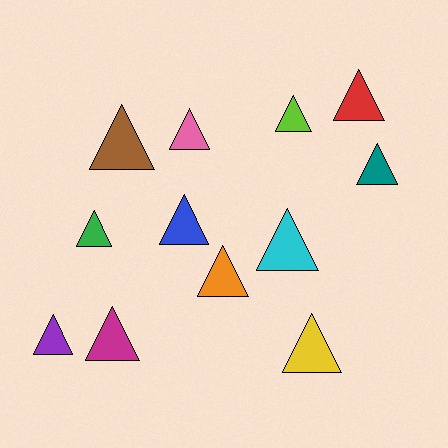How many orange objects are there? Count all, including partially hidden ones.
There is 1 orange object.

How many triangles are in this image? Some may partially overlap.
There are 12 triangles.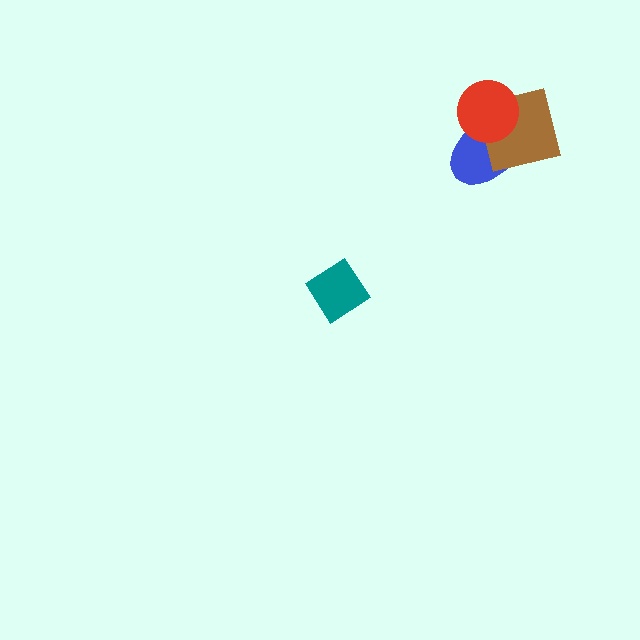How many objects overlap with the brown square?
2 objects overlap with the brown square.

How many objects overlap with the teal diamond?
0 objects overlap with the teal diamond.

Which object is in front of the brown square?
The red circle is in front of the brown square.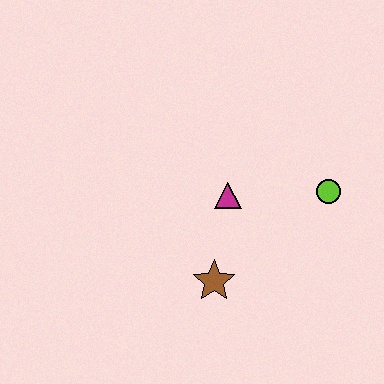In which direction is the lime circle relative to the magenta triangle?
The lime circle is to the right of the magenta triangle.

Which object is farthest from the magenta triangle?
The lime circle is farthest from the magenta triangle.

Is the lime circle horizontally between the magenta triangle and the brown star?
No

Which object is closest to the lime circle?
The magenta triangle is closest to the lime circle.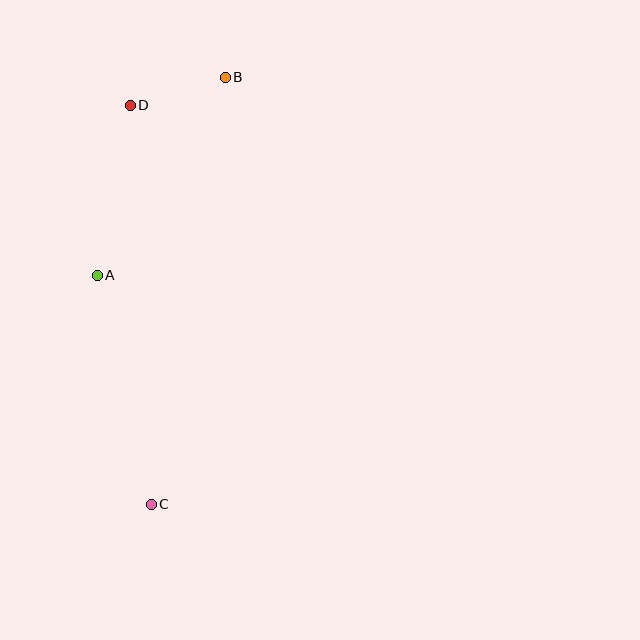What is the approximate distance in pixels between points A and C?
The distance between A and C is approximately 235 pixels.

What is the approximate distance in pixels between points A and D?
The distance between A and D is approximately 173 pixels.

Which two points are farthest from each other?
Points B and C are farthest from each other.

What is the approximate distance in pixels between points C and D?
The distance between C and D is approximately 400 pixels.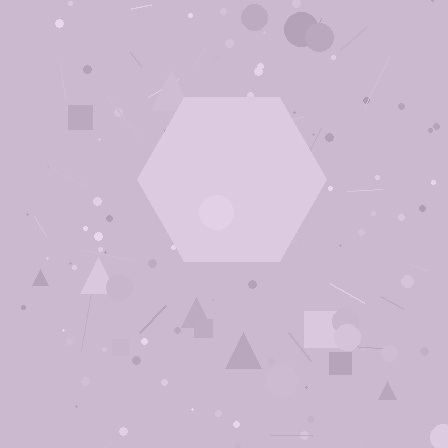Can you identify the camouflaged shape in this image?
The camouflaged shape is a hexagon.